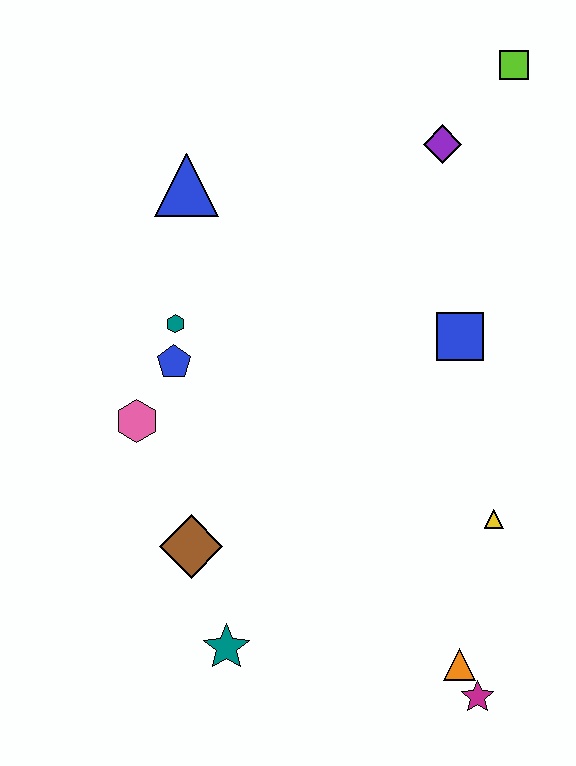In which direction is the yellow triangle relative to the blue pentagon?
The yellow triangle is to the right of the blue pentagon.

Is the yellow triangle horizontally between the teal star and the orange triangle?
No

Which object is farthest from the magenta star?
The lime square is farthest from the magenta star.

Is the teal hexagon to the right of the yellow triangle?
No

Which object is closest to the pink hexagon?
The blue pentagon is closest to the pink hexagon.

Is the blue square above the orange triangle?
Yes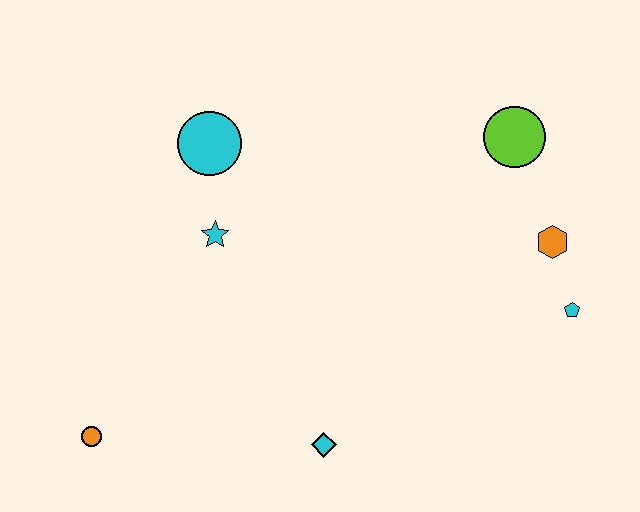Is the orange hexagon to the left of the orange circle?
No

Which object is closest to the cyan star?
The cyan circle is closest to the cyan star.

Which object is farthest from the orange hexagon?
The orange circle is farthest from the orange hexagon.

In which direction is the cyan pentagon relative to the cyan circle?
The cyan pentagon is to the right of the cyan circle.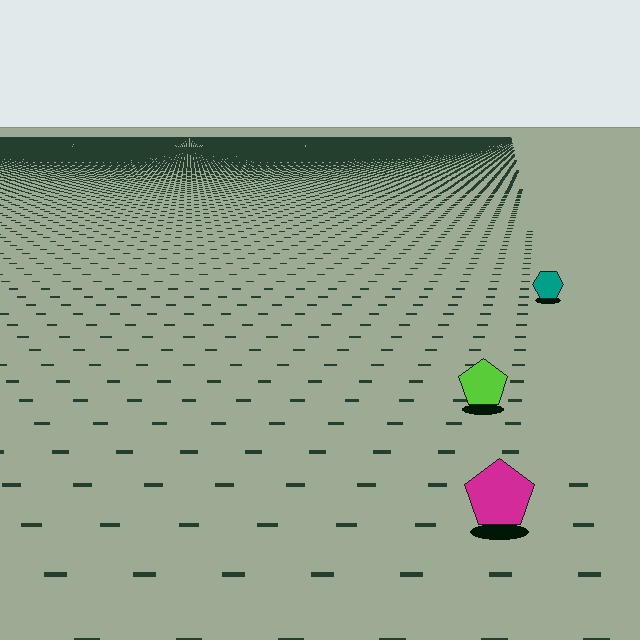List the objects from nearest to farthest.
From nearest to farthest: the magenta pentagon, the lime pentagon, the teal hexagon.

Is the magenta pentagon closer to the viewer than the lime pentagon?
Yes. The magenta pentagon is closer — you can tell from the texture gradient: the ground texture is coarser near it.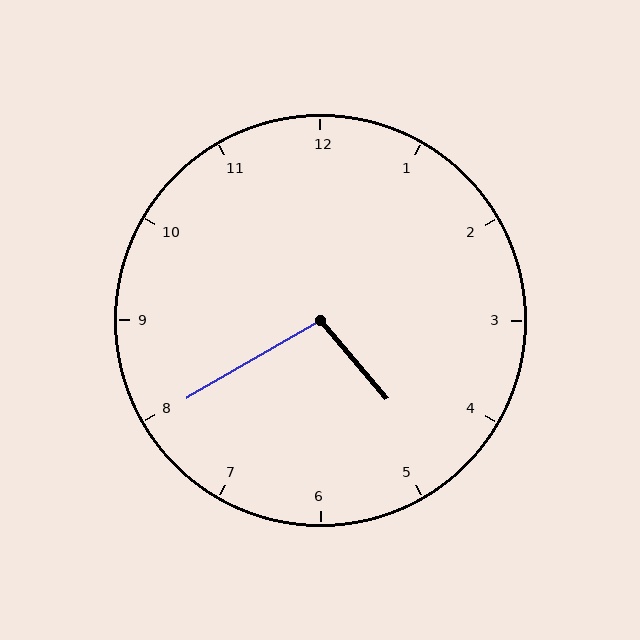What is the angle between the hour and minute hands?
Approximately 100 degrees.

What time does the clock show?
4:40.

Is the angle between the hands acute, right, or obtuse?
It is obtuse.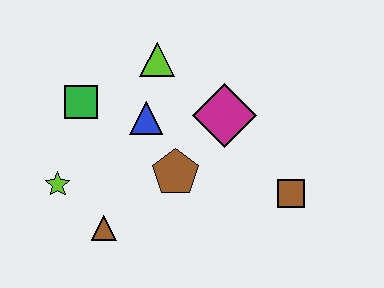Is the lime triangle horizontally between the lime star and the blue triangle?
No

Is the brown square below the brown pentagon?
Yes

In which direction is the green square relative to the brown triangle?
The green square is above the brown triangle.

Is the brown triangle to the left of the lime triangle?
Yes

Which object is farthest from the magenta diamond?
The lime star is farthest from the magenta diamond.